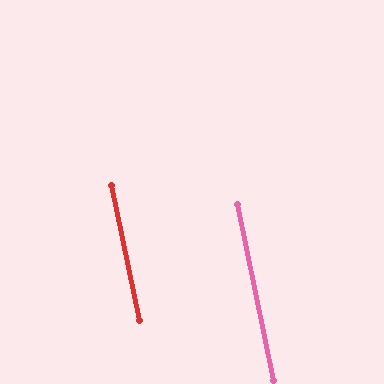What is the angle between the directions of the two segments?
Approximately 0 degrees.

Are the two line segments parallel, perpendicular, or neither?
Parallel — their directions differ by only 0.5°.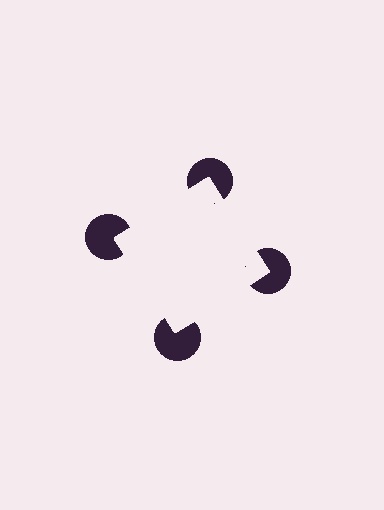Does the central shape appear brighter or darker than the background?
It typically appears slightly brighter than the background, even though no actual brightness change is drawn.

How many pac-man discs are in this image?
There are 4 — one at each vertex of the illusory square.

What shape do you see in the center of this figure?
An illusory square — its edges are inferred from the aligned wedge cuts in the pac-man discs, not physically drawn.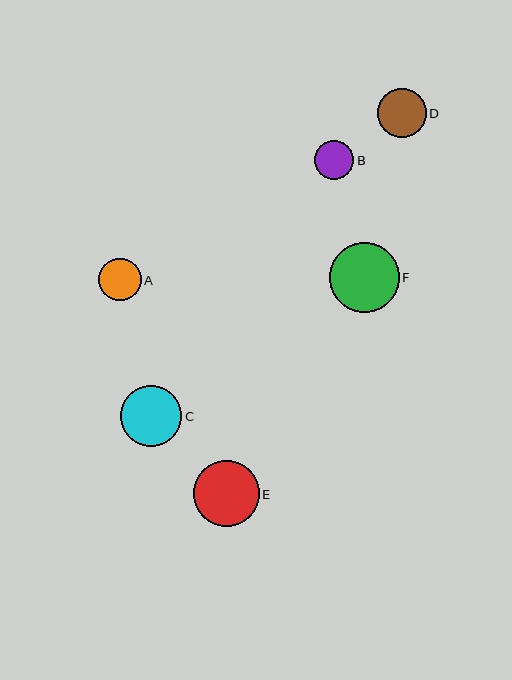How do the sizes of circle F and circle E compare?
Circle F and circle E are approximately the same size.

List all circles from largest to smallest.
From largest to smallest: F, E, C, D, A, B.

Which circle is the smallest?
Circle B is the smallest with a size of approximately 39 pixels.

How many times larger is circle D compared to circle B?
Circle D is approximately 1.2 times the size of circle B.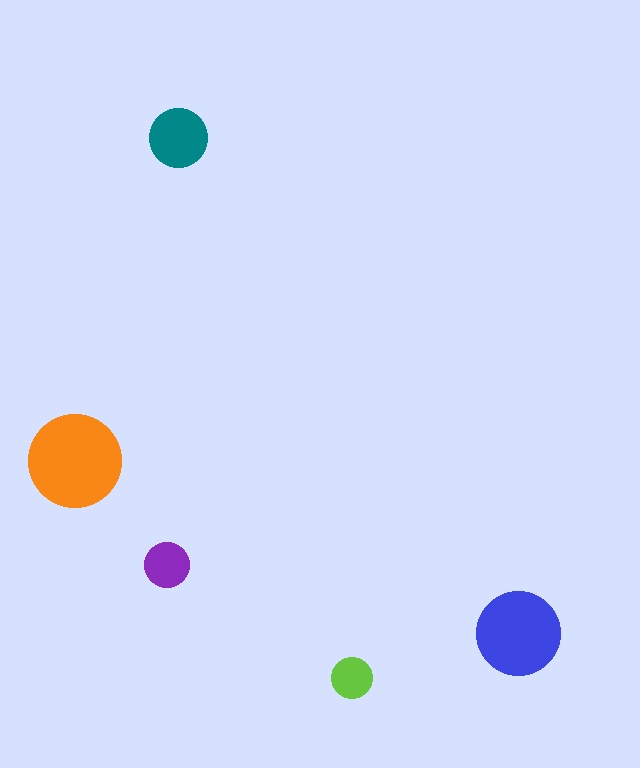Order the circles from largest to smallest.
the orange one, the blue one, the teal one, the purple one, the lime one.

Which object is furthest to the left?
The orange circle is leftmost.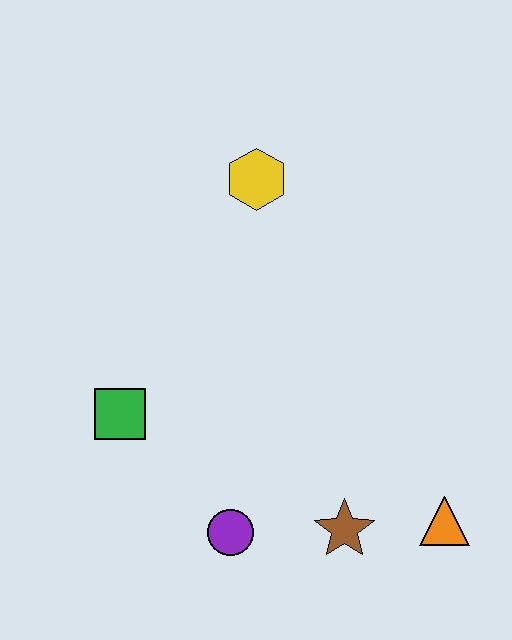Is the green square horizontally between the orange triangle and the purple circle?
No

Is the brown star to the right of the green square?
Yes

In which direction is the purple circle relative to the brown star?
The purple circle is to the left of the brown star.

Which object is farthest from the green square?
The orange triangle is farthest from the green square.